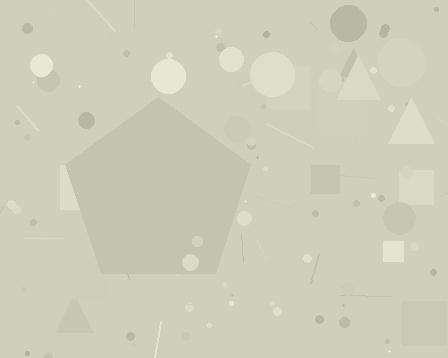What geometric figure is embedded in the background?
A pentagon is embedded in the background.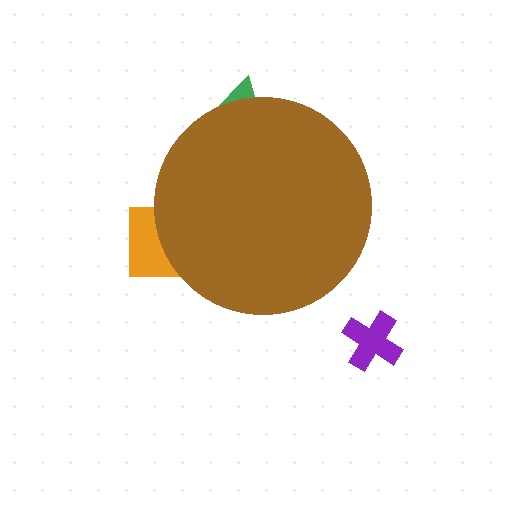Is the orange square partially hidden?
Yes, the orange square is partially hidden behind the brown circle.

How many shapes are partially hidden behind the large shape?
2 shapes are partially hidden.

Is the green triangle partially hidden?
Yes, the green triangle is partially hidden behind the brown circle.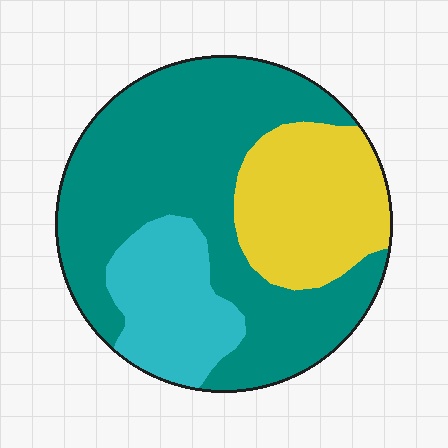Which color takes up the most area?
Teal, at roughly 60%.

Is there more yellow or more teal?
Teal.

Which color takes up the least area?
Cyan, at roughly 20%.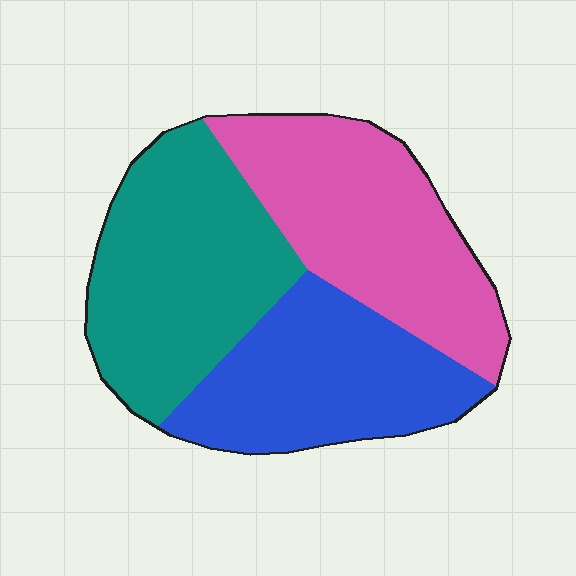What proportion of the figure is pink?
Pink covers around 35% of the figure.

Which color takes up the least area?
Blue, at roughly 30%.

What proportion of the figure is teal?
Teal covers roughly 35% of the figure.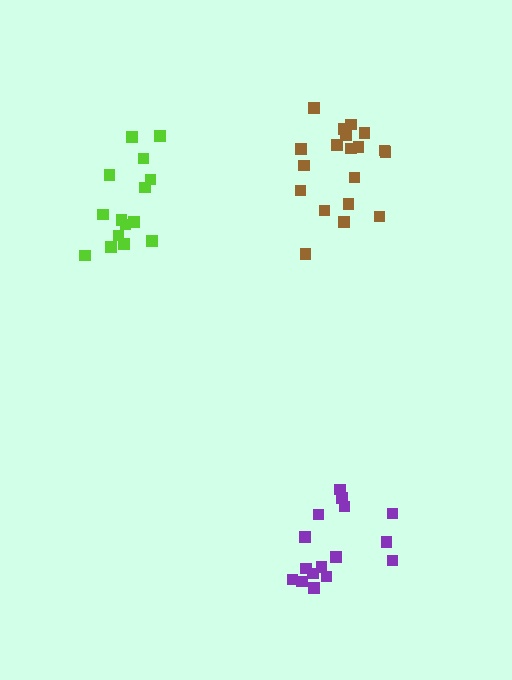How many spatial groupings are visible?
There are 3 spatial groupings.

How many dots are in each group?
Group 1: 19 dots, Group 2: 16 dots, Group 3: 15 dots (50 total).